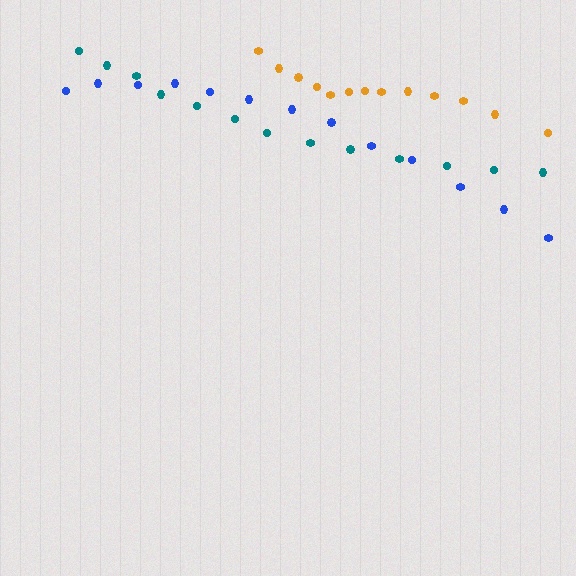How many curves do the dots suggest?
There are 3 distinct paths.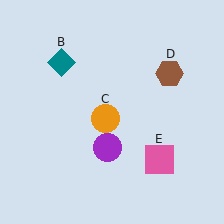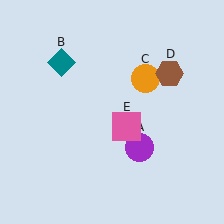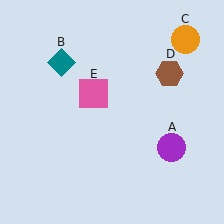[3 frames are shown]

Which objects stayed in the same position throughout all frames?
Teal diamond (object B) and brown hexagon (object D) remained stationary.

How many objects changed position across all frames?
3 objects changed position: purple circle (object A), orange circle (object C), pink square (object E).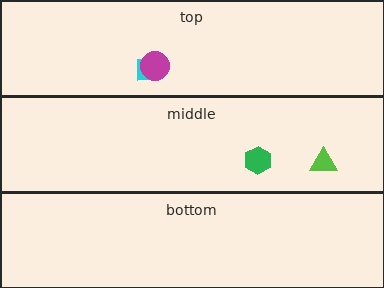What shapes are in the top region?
The cyan square, the magenta circle.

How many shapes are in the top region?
2.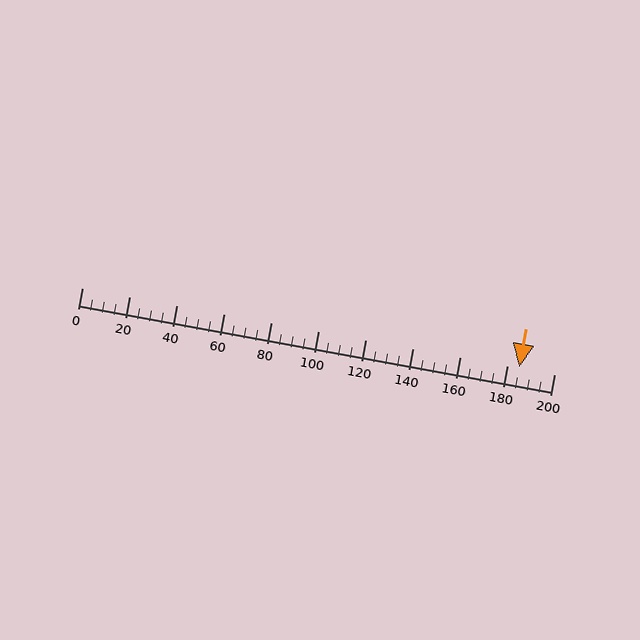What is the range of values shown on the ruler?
The ruler shows values from 0 to 200.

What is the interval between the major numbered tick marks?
The major tick marks are spaced 20 units apart.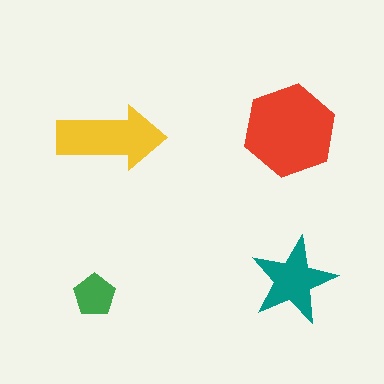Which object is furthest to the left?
The green pentagon is leftmost.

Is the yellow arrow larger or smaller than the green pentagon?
Larger.